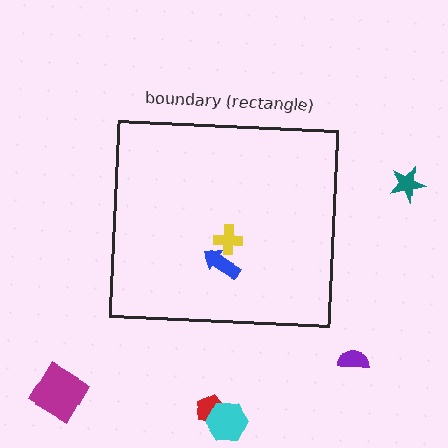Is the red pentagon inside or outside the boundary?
Outside.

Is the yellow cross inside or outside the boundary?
Inside.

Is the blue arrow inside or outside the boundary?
Inside.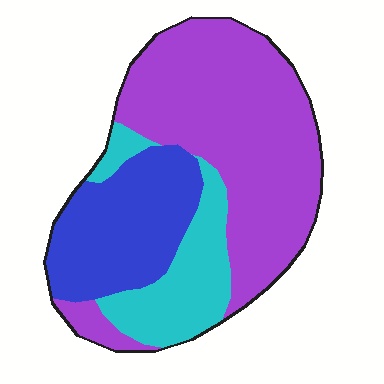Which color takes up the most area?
Purple, at roughly 55%.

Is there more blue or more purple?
Purple.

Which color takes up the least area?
Cyan, at roughly 20%.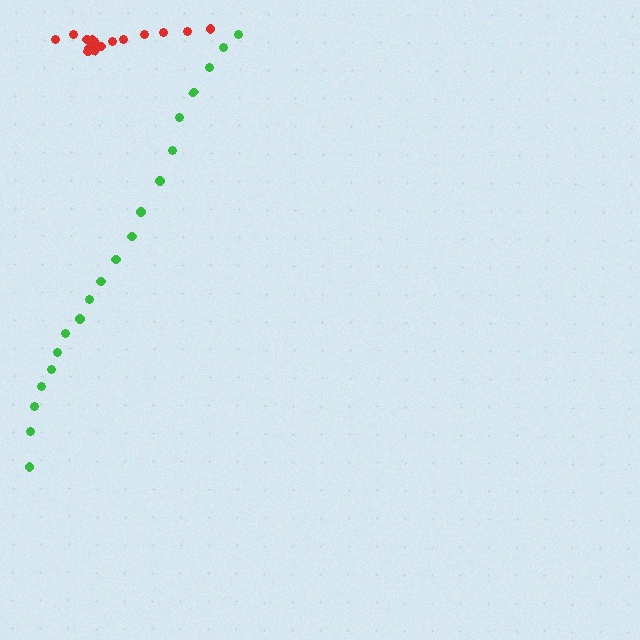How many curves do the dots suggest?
There are 2 distinct paths.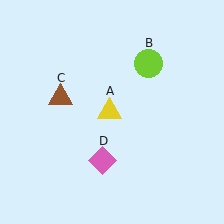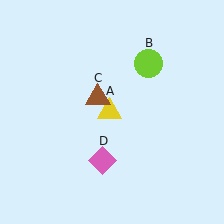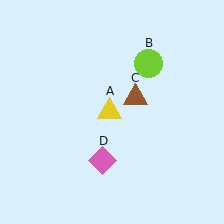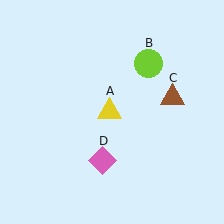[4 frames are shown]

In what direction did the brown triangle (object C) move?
The brown triangle (object C) moved right.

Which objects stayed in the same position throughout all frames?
Yellow triangle (object A) and lime circle (object B) and pink diamond (object D) remained stationary.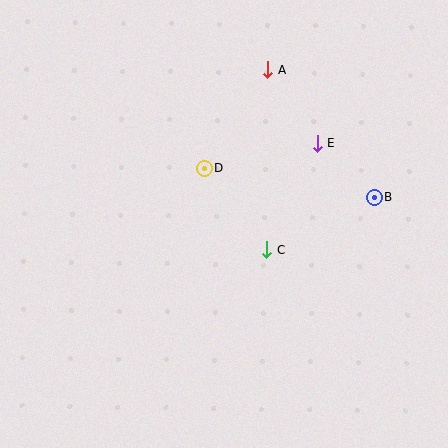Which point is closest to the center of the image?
Point C at (266, 249) is closest to the center.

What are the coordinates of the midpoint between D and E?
The midpoint between D and E is at (261, 156).